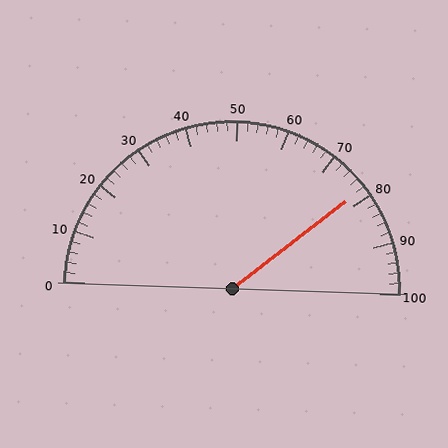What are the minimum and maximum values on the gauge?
The gauge ranges from 0 to 100.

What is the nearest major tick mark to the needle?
The nearest major tick mark is 80.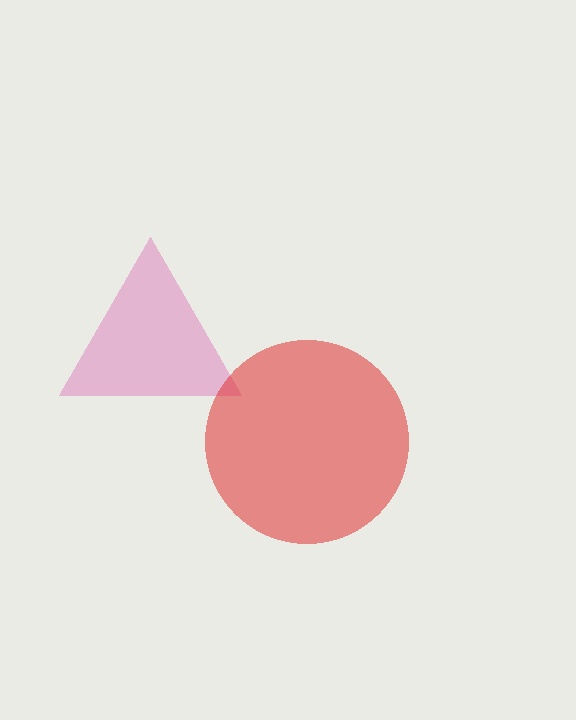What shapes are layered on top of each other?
The layered shapes are: a pink triangle, a red circle.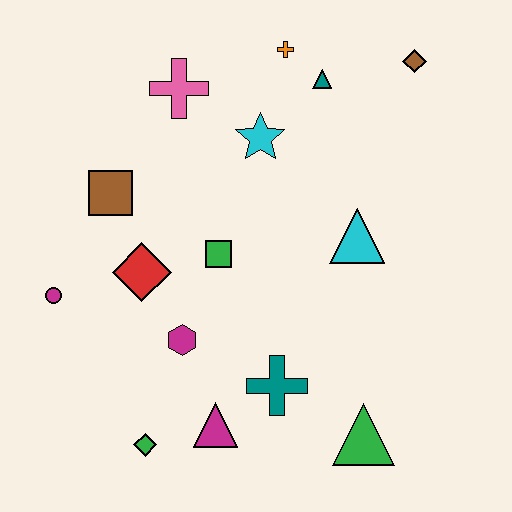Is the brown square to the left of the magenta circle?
No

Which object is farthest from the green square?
The brown diamond is farthest from the green square.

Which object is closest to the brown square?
The red diamond is closest to the brown square.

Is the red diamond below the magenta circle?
No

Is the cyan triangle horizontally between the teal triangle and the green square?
No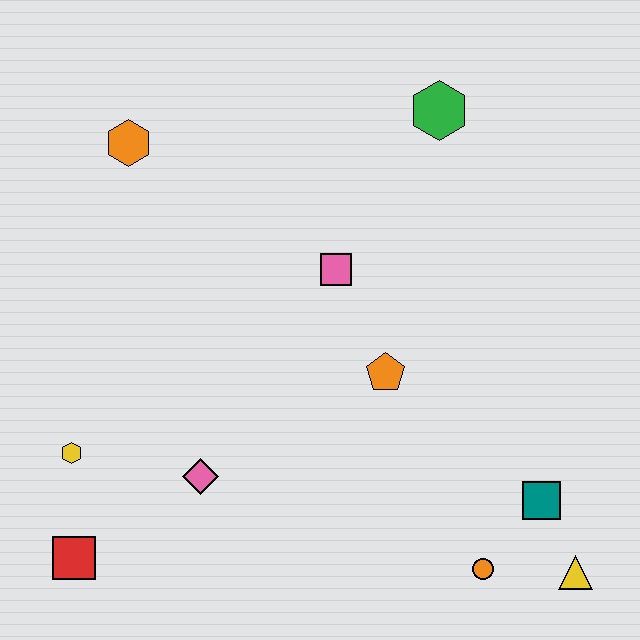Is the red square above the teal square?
No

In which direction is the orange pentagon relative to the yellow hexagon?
The orange pentagon is to the right of the yellow hexagon.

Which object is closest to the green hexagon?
The pink square is closest to the green hexagon.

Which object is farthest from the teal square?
The orange hexagon is farthest from the teal square.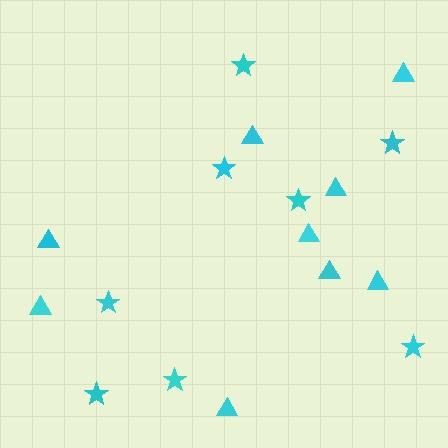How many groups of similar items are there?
There are 2 groups: one group of stars (8) and one group of triangles (9).